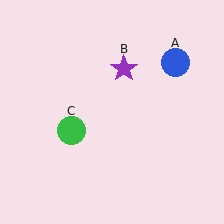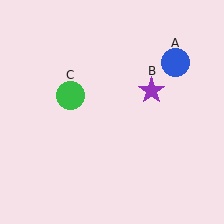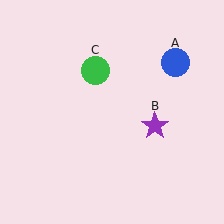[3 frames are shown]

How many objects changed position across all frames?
2 objects changed position: purple star (object B), green circle (object C).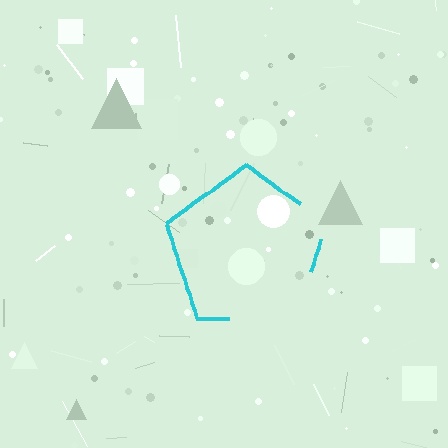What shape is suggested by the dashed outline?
The dashed outline suggests a pentagon.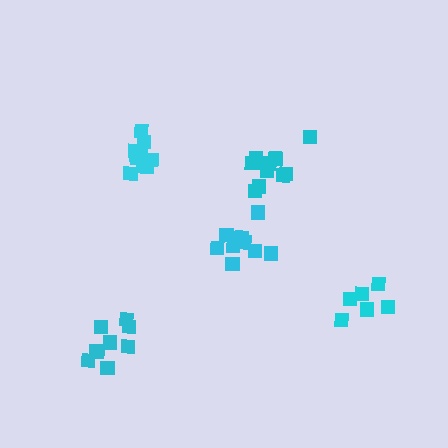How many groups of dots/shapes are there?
There are 5 groups.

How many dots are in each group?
Group 1: 12 dots, Group 2: 11 dots, Group 3: 9 dots, Group 4: 6 dots, Group 5: 11 dots (49 total).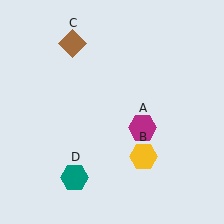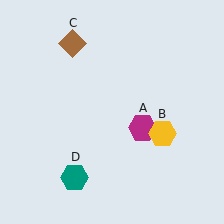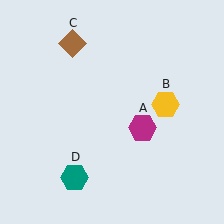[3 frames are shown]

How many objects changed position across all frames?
1 object changed position: yellow hexagon (object B).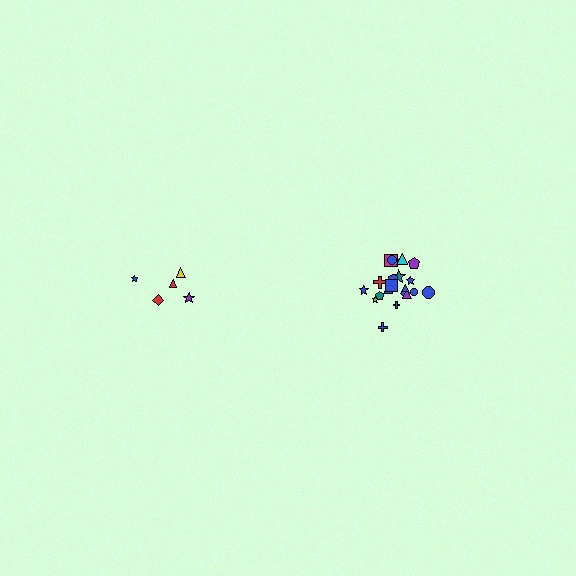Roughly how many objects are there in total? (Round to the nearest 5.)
Roughly 25 objects in total.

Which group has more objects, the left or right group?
The right group.